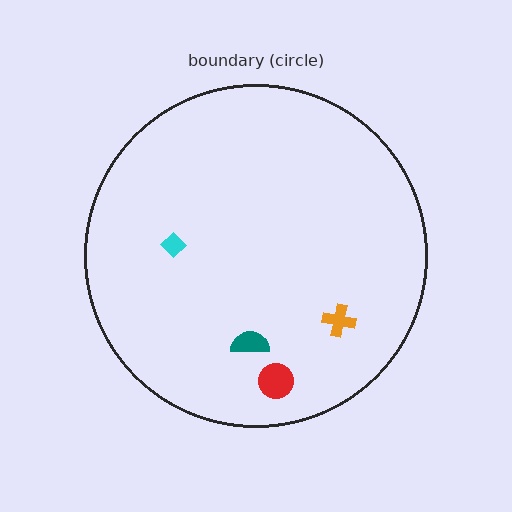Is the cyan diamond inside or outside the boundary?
Inside.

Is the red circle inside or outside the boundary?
Inside.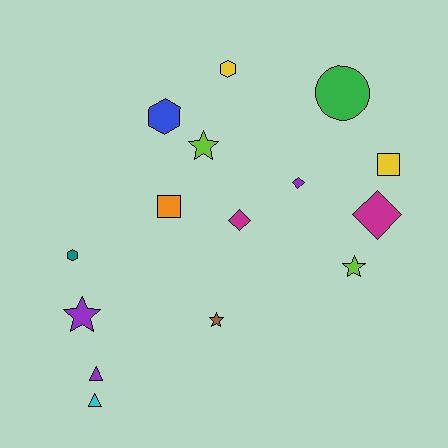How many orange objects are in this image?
There is 1 orange object.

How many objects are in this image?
There are 15 objects.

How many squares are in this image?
There are 2 squares.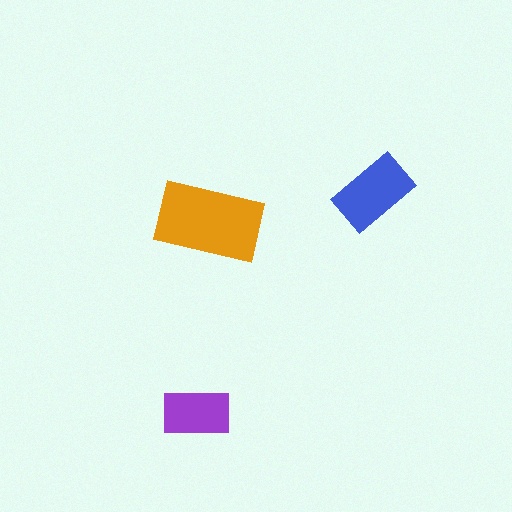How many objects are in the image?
There are 3 objects in the image.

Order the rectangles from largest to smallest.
the orange one, the blue one, the purple one.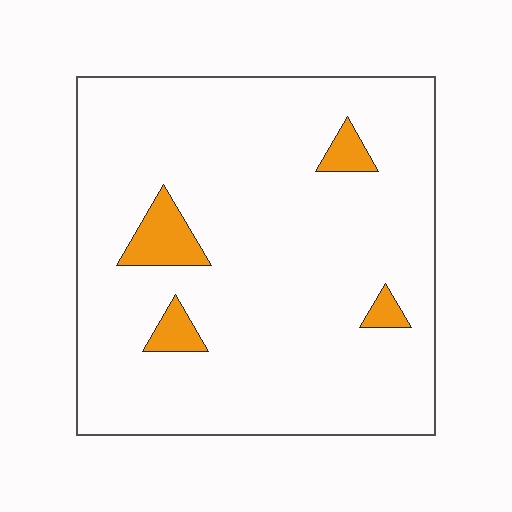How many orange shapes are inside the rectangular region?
4.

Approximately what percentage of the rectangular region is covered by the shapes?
Approximately 5%.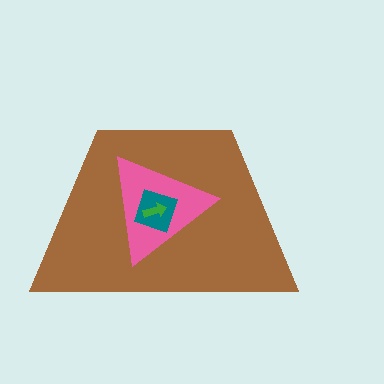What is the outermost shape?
The brown trapezoid.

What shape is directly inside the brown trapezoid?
The pink triangle.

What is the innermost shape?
The green arrow.